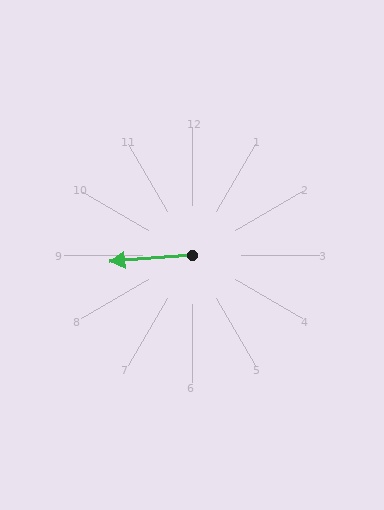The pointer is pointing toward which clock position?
Roughly 9 o'clock.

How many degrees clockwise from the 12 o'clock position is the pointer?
Approximately 266 degrees.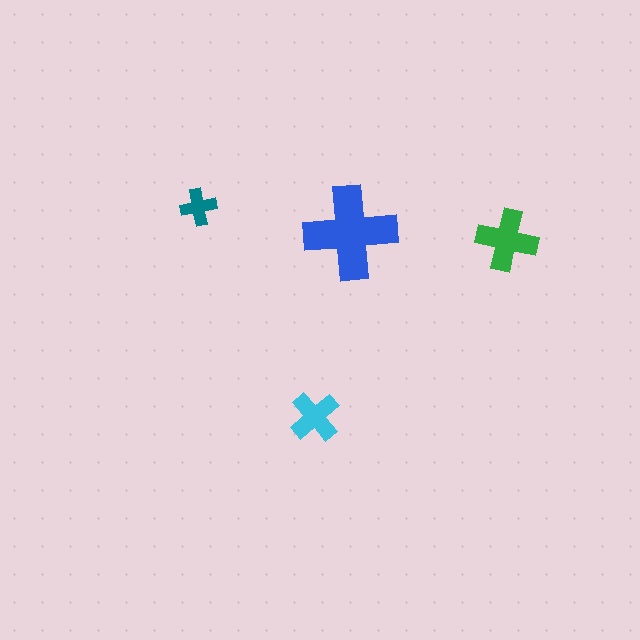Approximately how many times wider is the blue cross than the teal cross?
About 2.5 times wider.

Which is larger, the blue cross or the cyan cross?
The blue one.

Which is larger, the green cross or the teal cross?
The green one.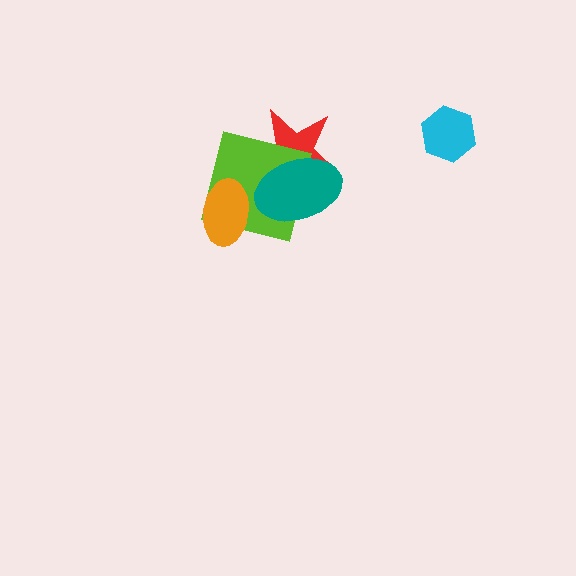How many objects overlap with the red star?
2 objects overlap with the red star.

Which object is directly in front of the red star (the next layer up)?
The lime square is directly in front of the red star.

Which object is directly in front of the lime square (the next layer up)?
The orange ellipse is directly in front of the lime square.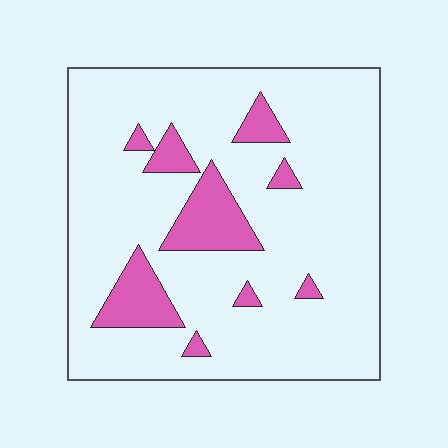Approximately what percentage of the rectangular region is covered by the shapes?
Approximately 15%.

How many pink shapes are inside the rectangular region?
9.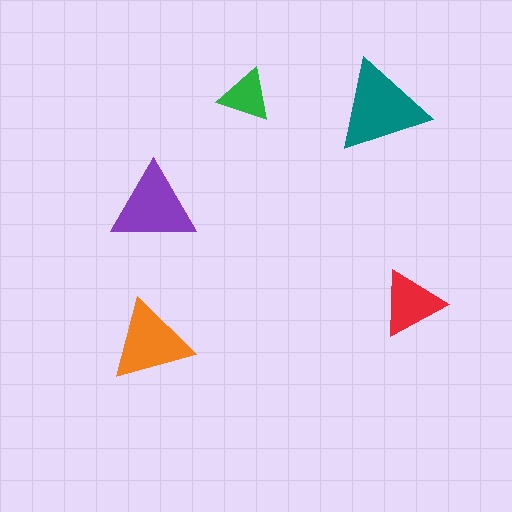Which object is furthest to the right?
The red triangle is rightmost.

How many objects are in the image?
There are 5 objects in the image.